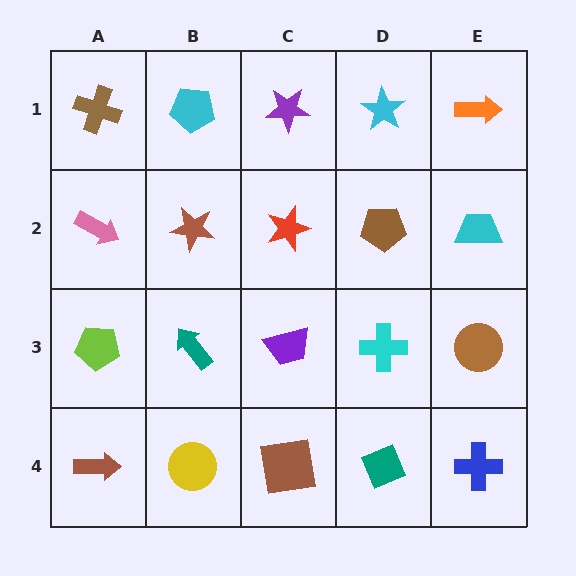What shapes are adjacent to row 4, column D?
A cyan cross (row 3, column D), a brown square (row 4, column C), a blue cross (row 4, column E).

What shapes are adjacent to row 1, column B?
A brown star (row 2, column B), a brown cross (row 1, column A), a purple star (row 1, column C).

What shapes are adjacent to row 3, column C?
A red star (row 2, column C), a brown square (row 4, column C), a teal arrow (row 3, column B), a cyan cross (row 3, column D).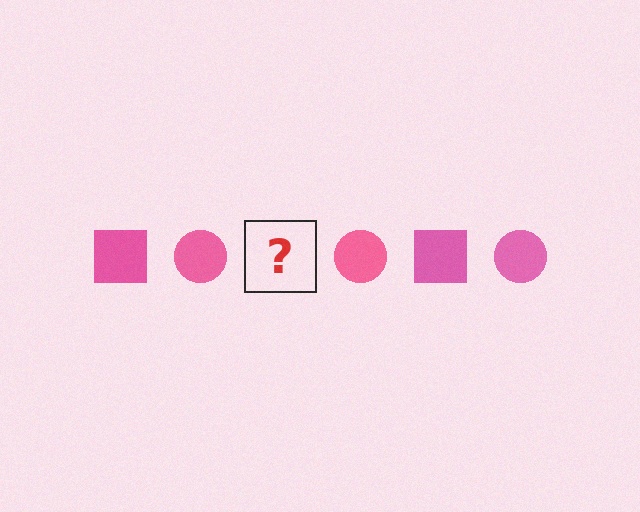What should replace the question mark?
The question mark should be replaced with a pink square.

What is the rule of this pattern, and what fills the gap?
The rule is that the pattern cycles through square, circle shapes in pink. The gap should be filled with a pink square.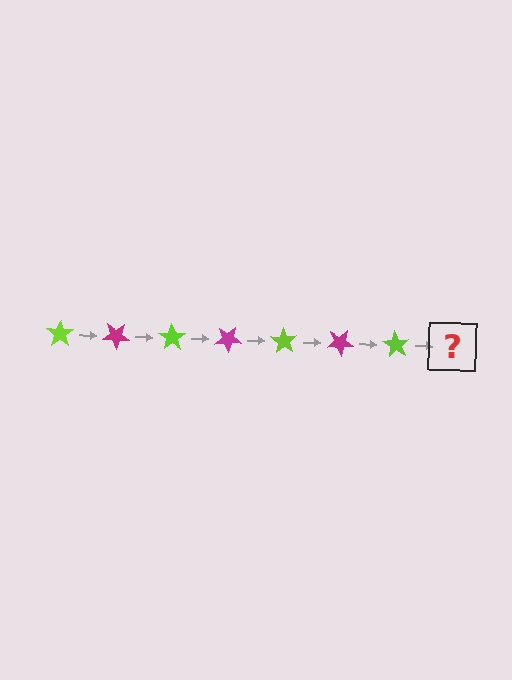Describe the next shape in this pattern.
It should be a magenta star, rotated 245 degrees from the start.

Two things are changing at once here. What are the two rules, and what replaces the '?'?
The two rules are that it rotates 35 degrees each step and the color cycles through lime and magenta. The '?' should be a magenta star, rotated 245 degrees from the start.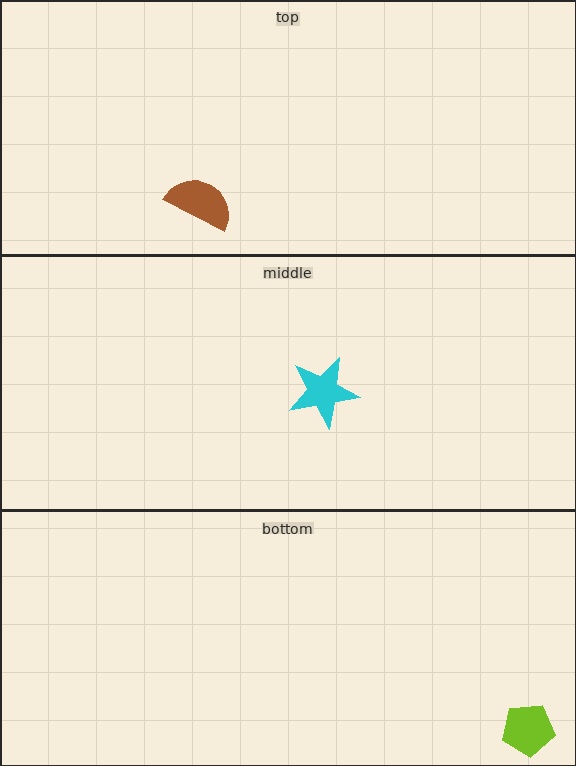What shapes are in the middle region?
The cyan star.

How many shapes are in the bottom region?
1.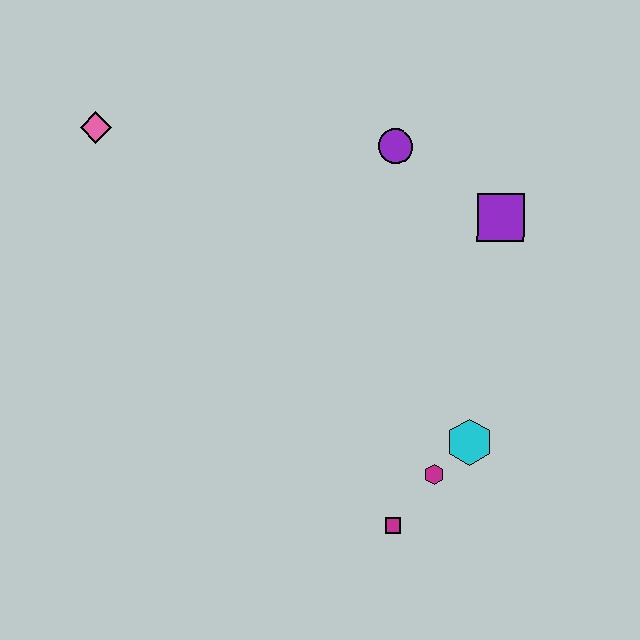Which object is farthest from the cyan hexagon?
The pink diamond is farthest from the cyan hexagon.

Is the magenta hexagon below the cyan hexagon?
Yes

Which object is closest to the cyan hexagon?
The magenta hexagon is closest to the cyan hexagon.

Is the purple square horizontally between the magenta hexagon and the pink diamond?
No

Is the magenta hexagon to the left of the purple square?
Yes